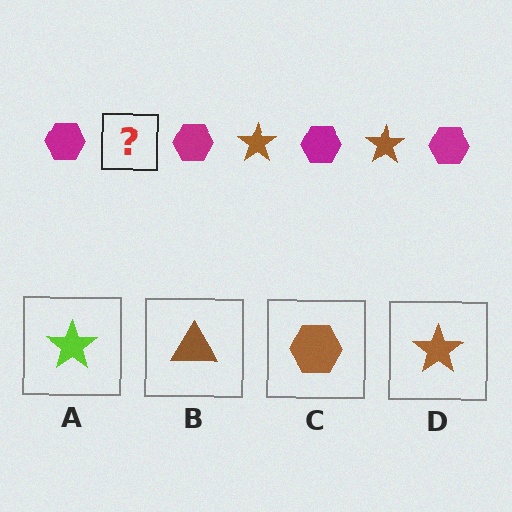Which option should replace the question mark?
Option D.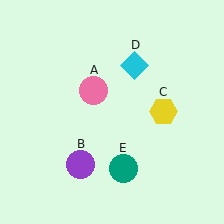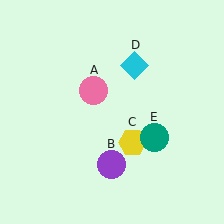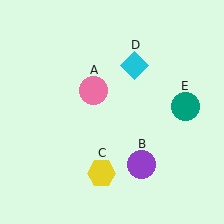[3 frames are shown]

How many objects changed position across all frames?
3 objects changed position: purple circle (object B), yellow hexagon (object C), teal circle (object E).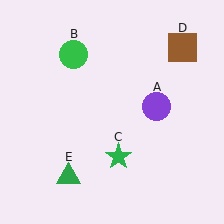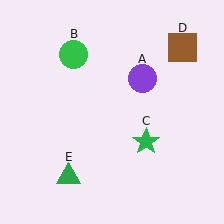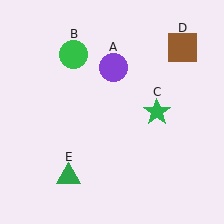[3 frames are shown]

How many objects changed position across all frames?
2 objects changed position: purple circle (object A), green star (object C).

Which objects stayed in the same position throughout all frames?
Green circle (object B) and brown square (object D) and green triangle (object E) remained stationary.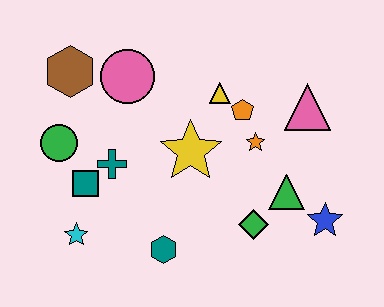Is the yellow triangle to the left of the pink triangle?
Yes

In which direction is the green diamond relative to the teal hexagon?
The green diamond is to the right of the teal hexagon.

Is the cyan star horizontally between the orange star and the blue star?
No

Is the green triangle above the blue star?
Yes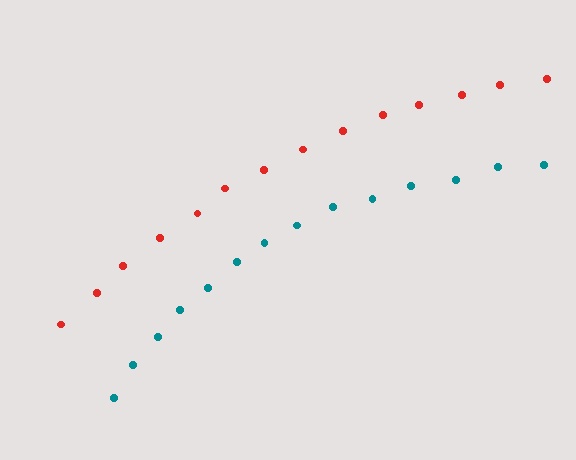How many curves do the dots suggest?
There are 2 distinct paths.